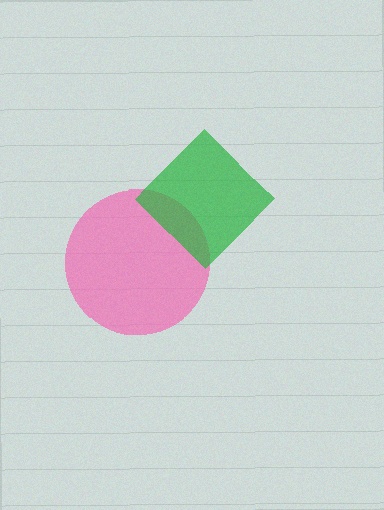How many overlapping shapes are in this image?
There are 2 overlapping shapes in the image.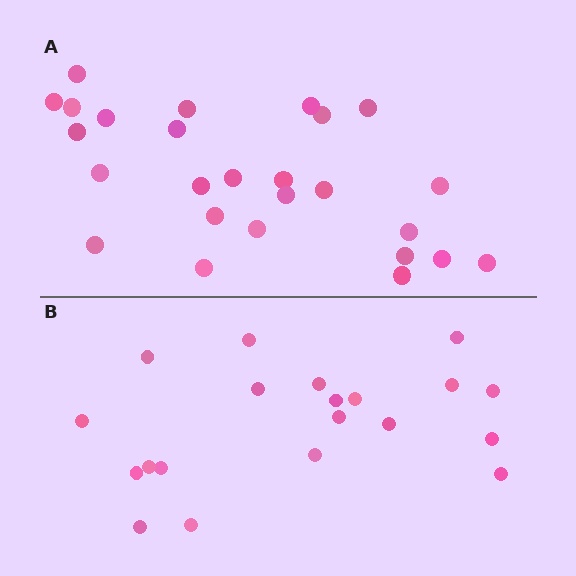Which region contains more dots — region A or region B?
Region A (the top region) has more dots.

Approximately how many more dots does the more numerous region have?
Region A has about 6 more dots than region B.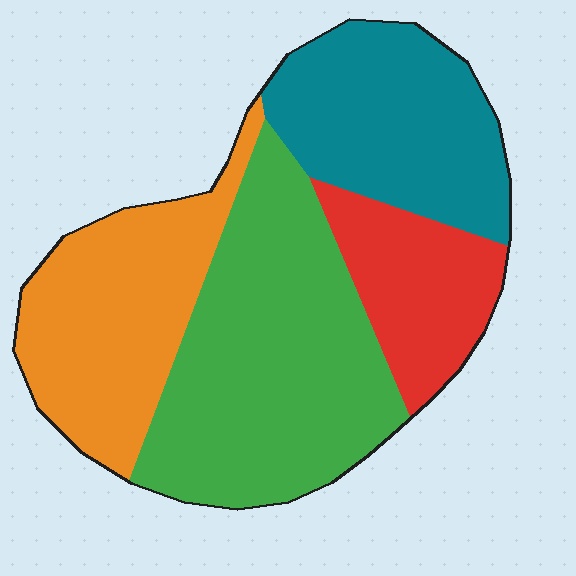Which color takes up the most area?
Green, at roughly 35%.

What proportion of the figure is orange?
Orange covers 25% of the figure.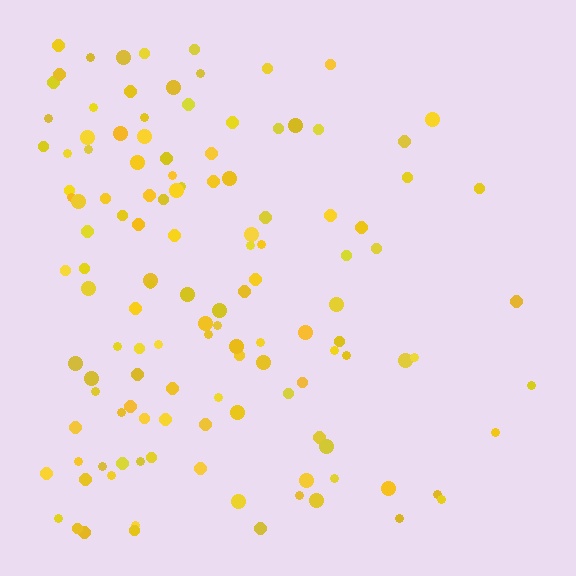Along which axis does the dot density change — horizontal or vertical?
Horizontal.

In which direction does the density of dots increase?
From right to left, with the left side densest.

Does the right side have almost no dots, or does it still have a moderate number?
Still a moderate number, just noticeably fewer than the left.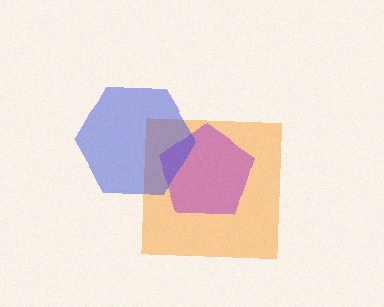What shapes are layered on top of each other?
The layered shapes are: an orange square, a purple pentagon, a blue hexagon.